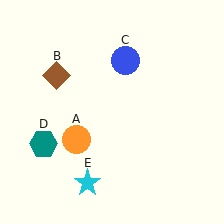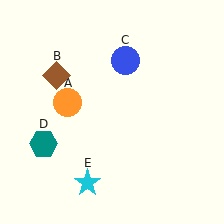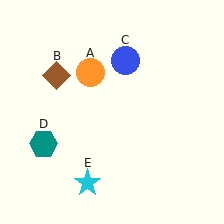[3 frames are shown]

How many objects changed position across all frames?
1 object changed position: orange circle (object A).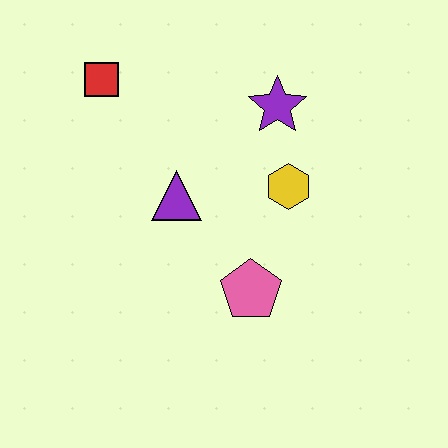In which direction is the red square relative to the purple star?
The red square is to the left of the purple star.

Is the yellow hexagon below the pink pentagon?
No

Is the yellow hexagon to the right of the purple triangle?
Yes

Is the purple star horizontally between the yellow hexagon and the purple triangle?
Yes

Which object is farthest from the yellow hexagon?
The red square is farthest from the yellow hexagon.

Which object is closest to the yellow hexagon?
The purple star is closest to the yellow hexagon.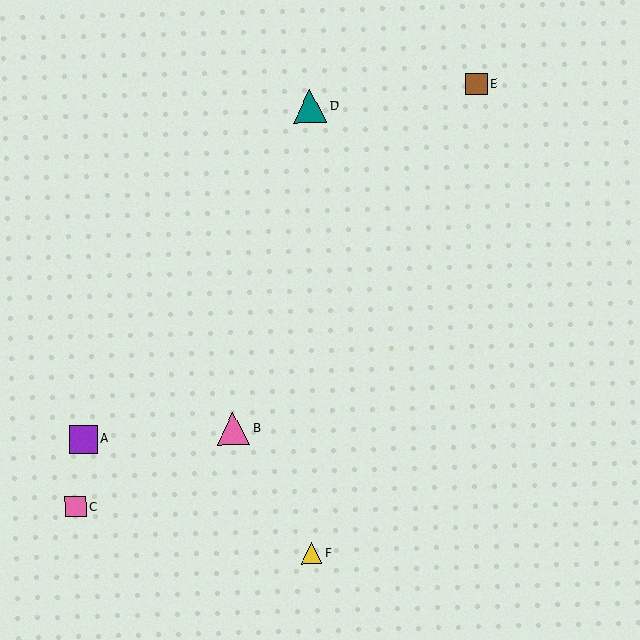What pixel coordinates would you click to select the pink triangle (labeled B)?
Click at (233, 429) to select the pink triangle B.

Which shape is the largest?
The teal triangle (labeled D) is the largest.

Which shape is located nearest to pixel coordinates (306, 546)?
The yellow triangle (labeled F) at (311, 553) is nearest to that location.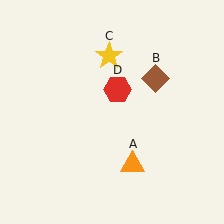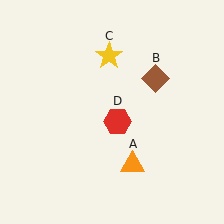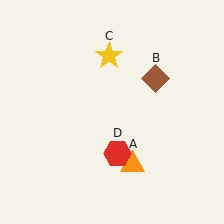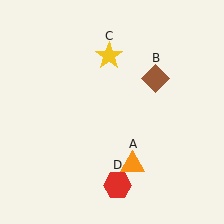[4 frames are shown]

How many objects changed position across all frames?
1 object changed position: red hexagon (object D).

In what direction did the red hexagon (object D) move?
The red hexagon (object D) moved down.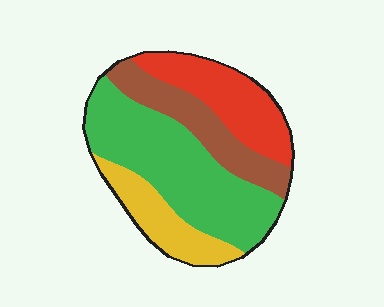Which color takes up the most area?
Green, at roughly 45%.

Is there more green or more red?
Green.